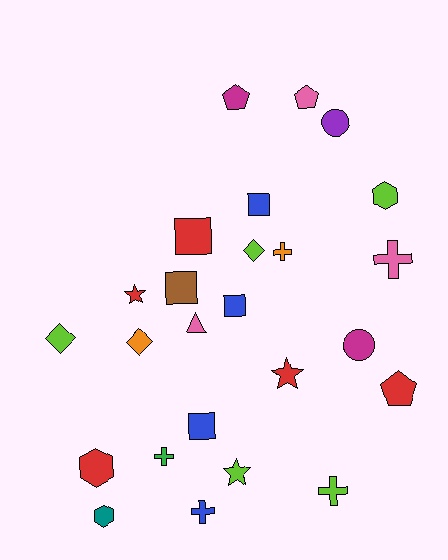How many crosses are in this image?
There are 5 crosses.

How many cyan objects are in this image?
There are no cyan objects.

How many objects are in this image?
There are 25 objects.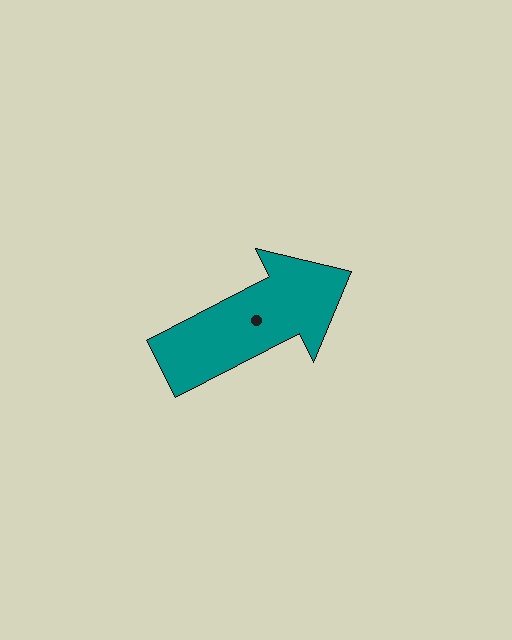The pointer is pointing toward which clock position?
Roughly 2 o'clock.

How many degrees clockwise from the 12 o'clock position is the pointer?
Approximately 63 degrees.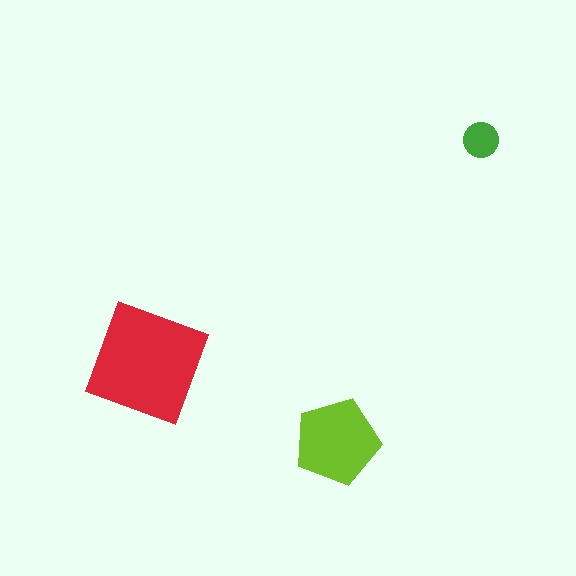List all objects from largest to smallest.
The red square, the lime pentagon, the green circle.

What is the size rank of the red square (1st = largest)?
1st.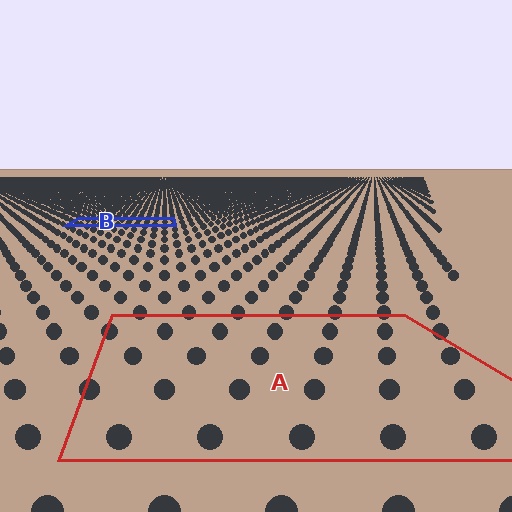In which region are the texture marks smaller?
The texture marks are smaller in region B, because it is farther away.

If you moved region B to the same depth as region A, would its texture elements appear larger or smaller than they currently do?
They would appear larger. At a closer depth, the same texture elements are projected at a bigger on-screen size.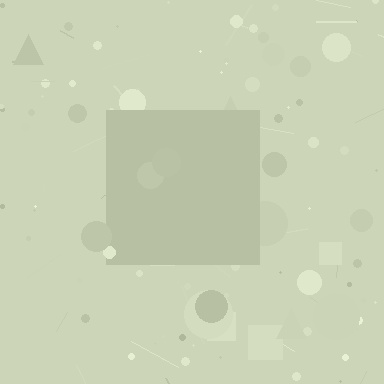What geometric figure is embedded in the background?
A square is embedded in the background.